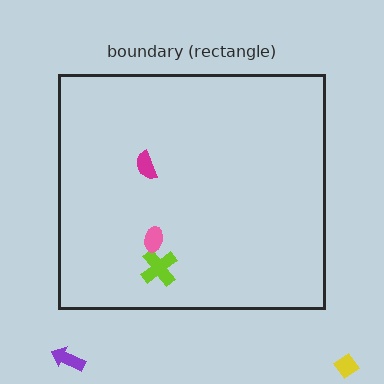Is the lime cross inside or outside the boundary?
Inside.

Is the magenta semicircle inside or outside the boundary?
Inside.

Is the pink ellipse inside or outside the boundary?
Inside.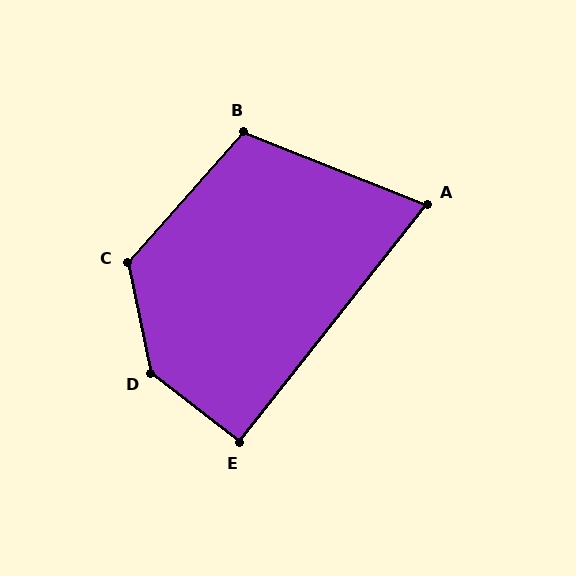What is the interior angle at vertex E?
Approximately 90 degrees (approximately right).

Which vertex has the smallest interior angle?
A, at approximately 73 degrees.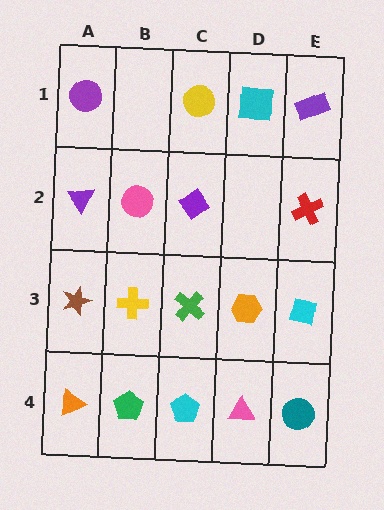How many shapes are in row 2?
4 shapes.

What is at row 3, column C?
A green cross.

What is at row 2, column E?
A red cross.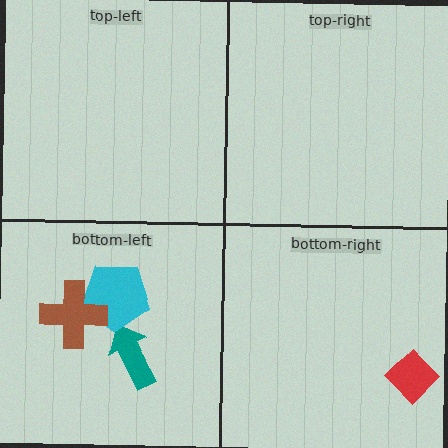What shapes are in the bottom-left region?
The teal arrow, the cyan pentagon, the brown cross.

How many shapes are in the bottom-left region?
3.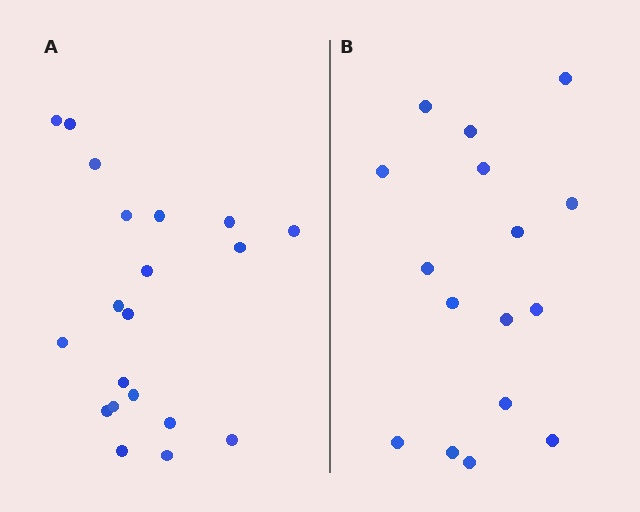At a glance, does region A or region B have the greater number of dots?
Region A (the left region) has more dots.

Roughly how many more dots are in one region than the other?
Region A has about 4 more dots than region B.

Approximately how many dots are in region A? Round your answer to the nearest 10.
About 20 dots.